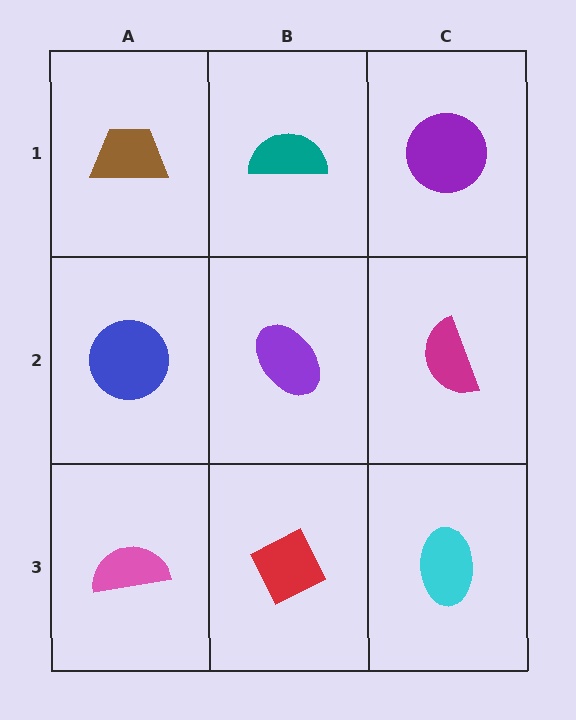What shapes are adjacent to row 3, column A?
A blue circle (row 2, column A), a red diamond (row 3, column B).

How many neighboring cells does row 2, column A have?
3.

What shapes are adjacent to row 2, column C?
A purple circle (row 1, column C), a cyan ellipse (row 3, column C), a purple ellipse (row 2, column B).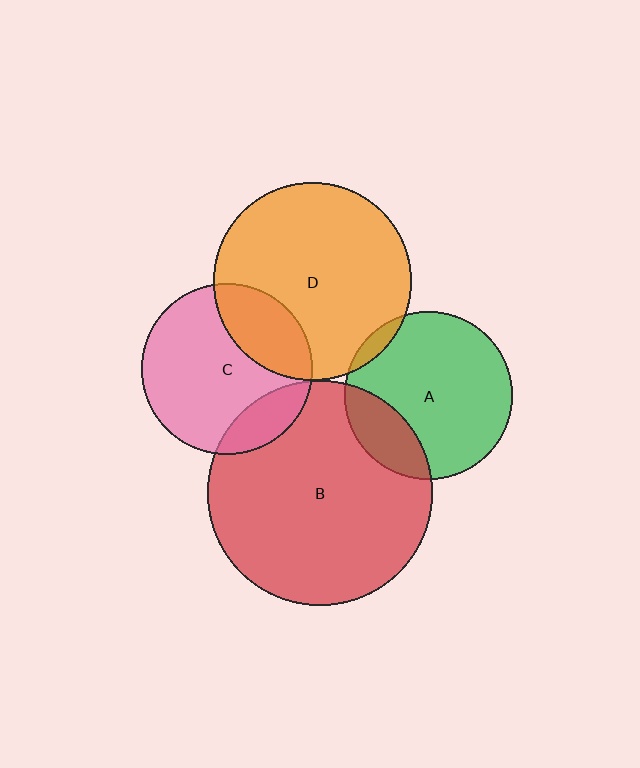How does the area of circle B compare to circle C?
Approximately 1.7 times.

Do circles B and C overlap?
Yes.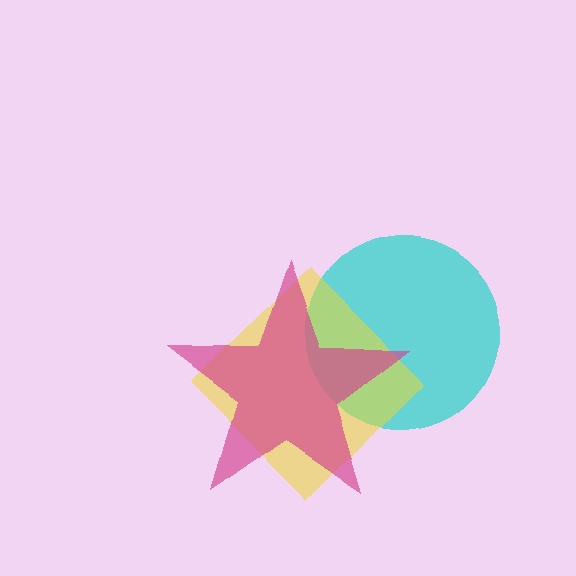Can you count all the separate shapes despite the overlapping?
Yes, there are 3 separate shapes.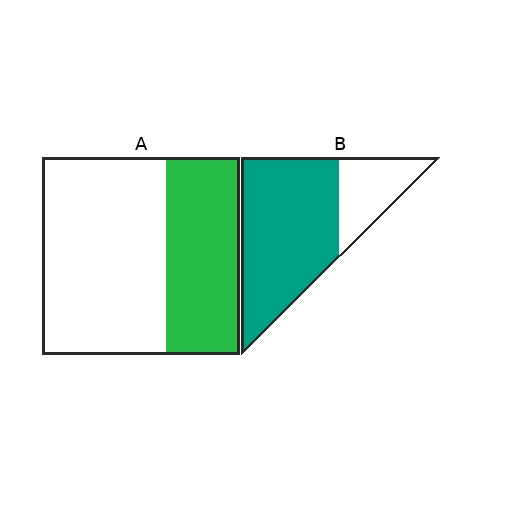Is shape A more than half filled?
No.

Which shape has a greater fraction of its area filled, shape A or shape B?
Shape B.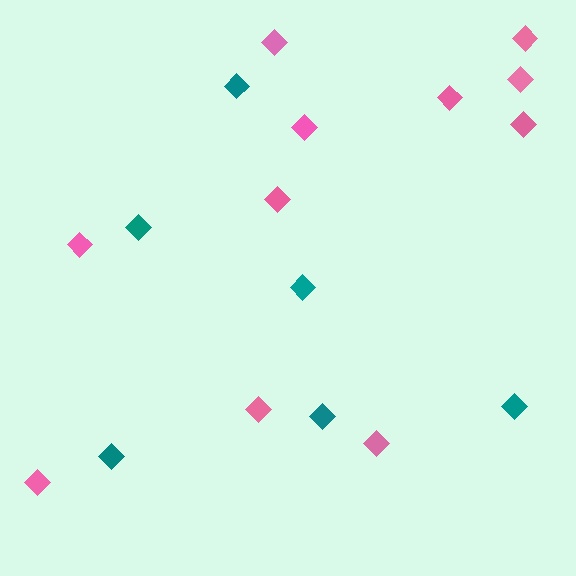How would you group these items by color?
There are 2 groups: one group of pink diamonds (11) and one group of teal diamonds (6).